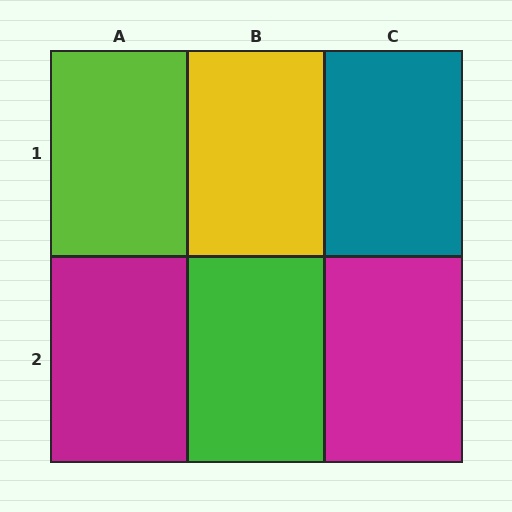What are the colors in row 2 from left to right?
Magenta, green, magenta.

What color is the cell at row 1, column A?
Lime.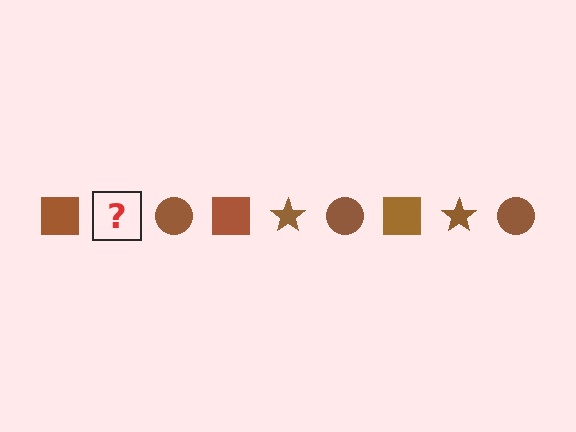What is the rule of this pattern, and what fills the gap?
The rule is that the pattern cycles through square, star, circle shapes in brown. The gap should be filled with a brown star.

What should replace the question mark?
The question mark should be replaced with a brown star.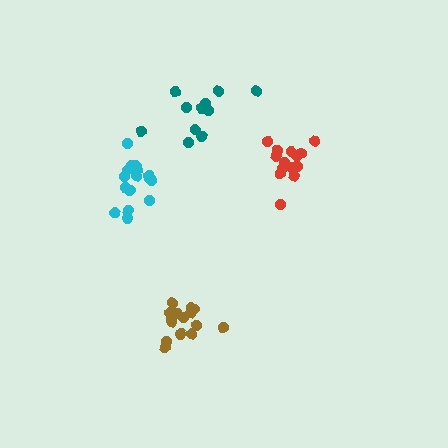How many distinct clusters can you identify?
There are 4 distinct clusters.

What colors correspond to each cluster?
The clusters are colored: teal, cyan, red, brown.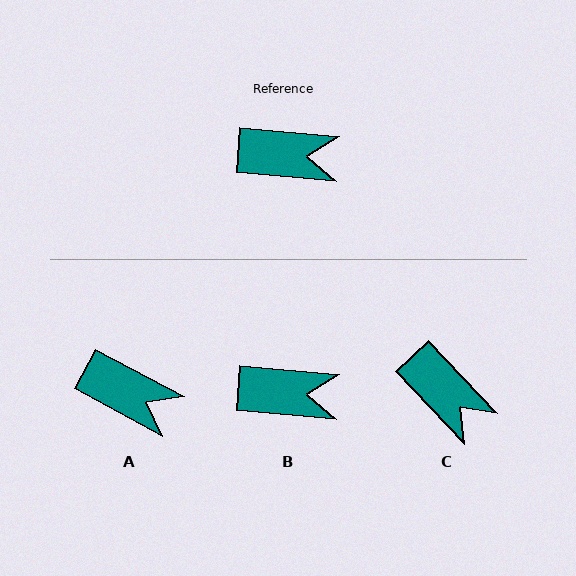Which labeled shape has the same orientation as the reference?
B.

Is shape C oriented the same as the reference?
No, it is off by about 42 degrees.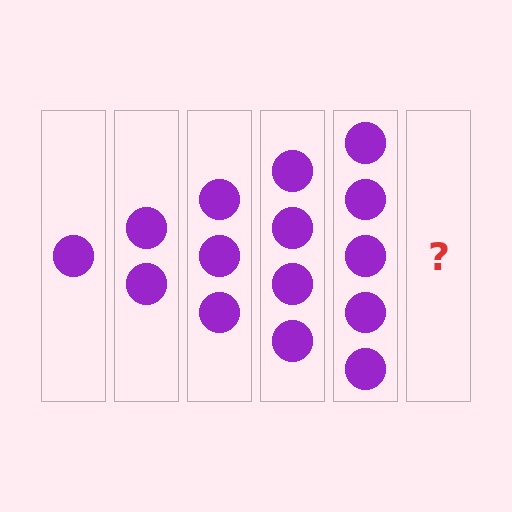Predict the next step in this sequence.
The next step is 6 circles.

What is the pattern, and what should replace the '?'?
The pattern is that each step adds one more circle. The '?' should be 6 circles.